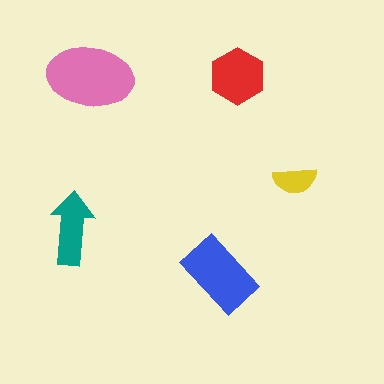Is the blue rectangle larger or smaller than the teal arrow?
Larger.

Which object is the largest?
The pink ellipse.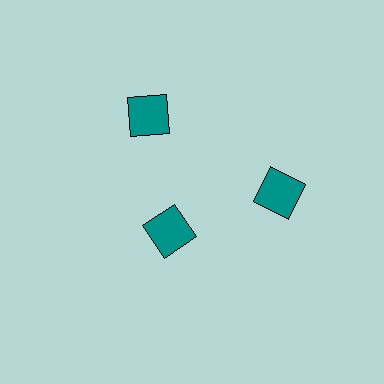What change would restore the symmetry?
The symmetry would be restored by moving it outward, back onto the ring so that all 3 squares sit at equal angles and equal distance from the center.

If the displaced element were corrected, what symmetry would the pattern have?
It would have 3-fold rotational symmetry — the pattern would map onto itself every 120 degrees.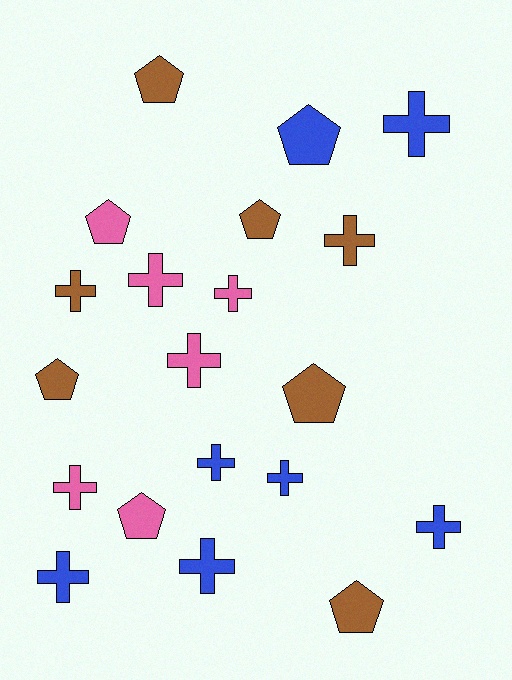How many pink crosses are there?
There are 4 pink crosses.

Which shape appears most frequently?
Cross, with 12 objects.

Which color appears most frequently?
Brown, with 7 objects.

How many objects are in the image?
There are 20 objects.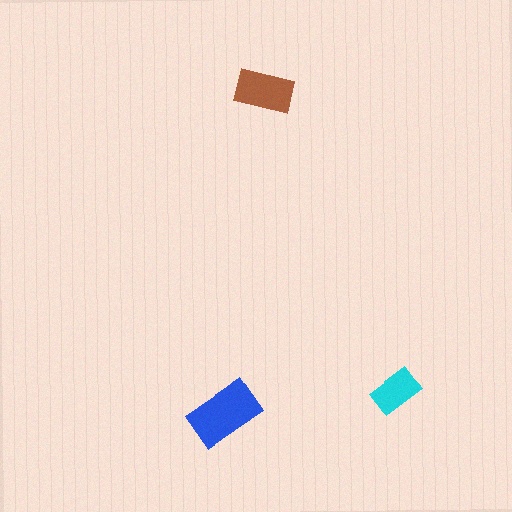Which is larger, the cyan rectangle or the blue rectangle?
The blue one.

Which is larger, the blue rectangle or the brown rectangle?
The blue one.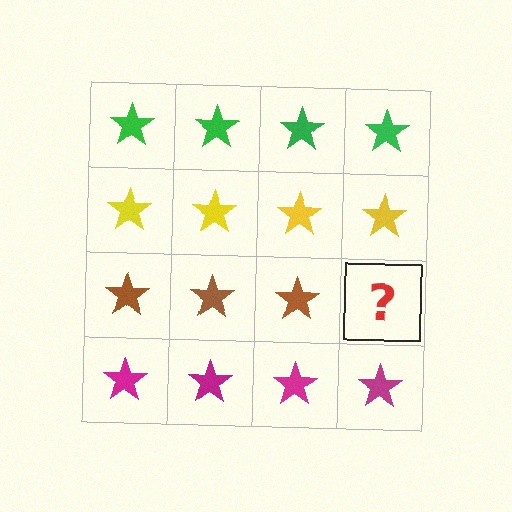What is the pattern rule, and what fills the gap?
The rule is that each row has a consistent color. The gap should be filled with a brown star.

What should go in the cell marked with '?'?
The missing cell should contain a brown star.